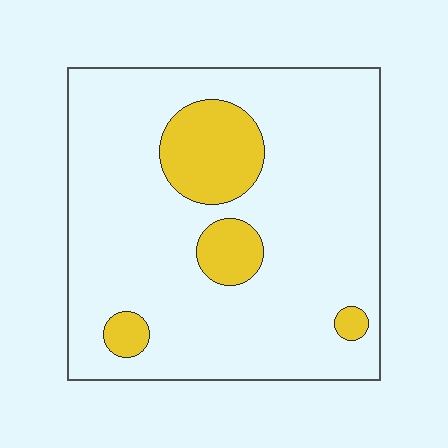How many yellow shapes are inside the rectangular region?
4.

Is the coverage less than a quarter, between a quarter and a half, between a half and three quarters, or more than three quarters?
Less than a quarter.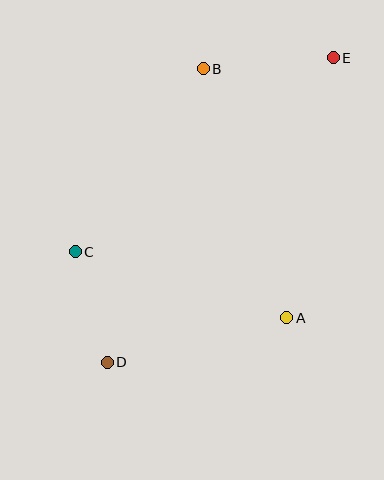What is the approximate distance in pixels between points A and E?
The distance between A and E is approximately 264 pixels.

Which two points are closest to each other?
Points C and D are closest to each other.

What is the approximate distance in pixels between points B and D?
The distance between B and D is approximately 309 pixels.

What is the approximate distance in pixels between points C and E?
The distance between C and E is approximately 323 pixels.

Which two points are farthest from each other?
Points D and E are farthest from each other.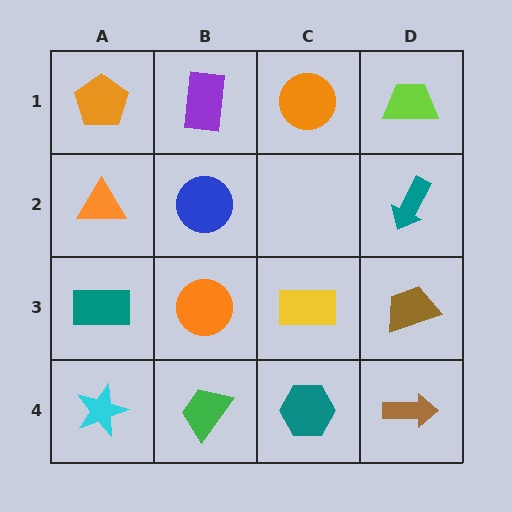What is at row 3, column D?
A brown trapezoid.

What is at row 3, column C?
A yellow rectangle.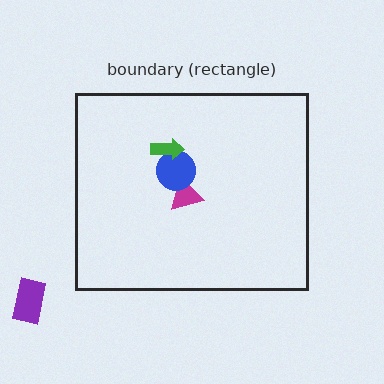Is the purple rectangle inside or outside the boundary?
Outside.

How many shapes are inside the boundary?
3 inside, 1 outside.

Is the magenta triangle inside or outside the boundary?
Inside.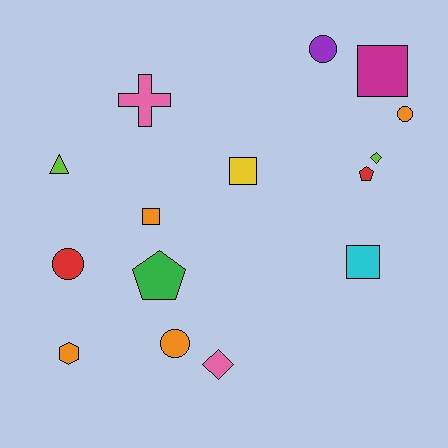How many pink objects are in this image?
There are 2 pink objects.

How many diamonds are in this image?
There are 2 diamonds.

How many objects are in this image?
There are 15 objects.